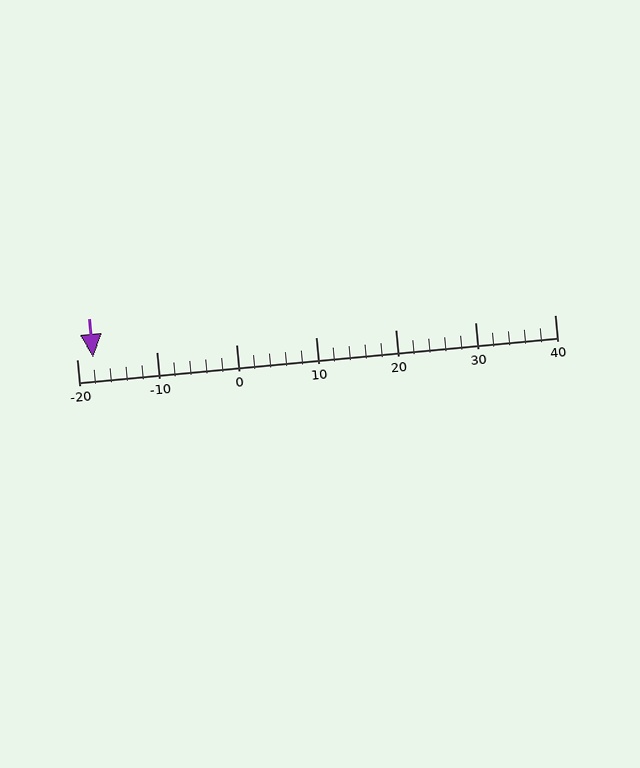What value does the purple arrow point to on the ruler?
The purple arrow points to approximately -18.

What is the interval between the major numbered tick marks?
The major tick marks are spaced 10 units apart.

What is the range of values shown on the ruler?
The ruler shows values from -20 to 40.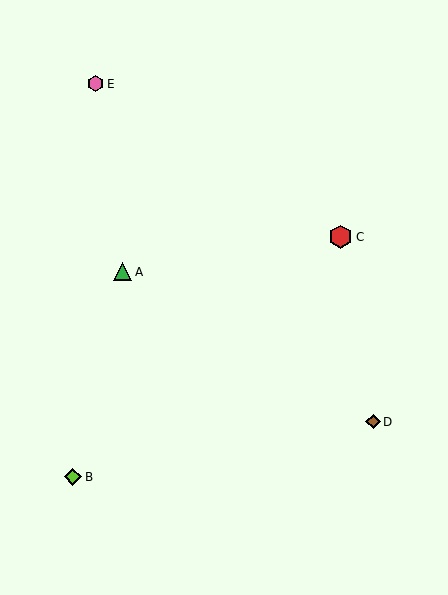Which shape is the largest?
The red hexagon (labeled C) is the largest.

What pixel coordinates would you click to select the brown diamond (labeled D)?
Click at (373, 422) to select the brown diamond D.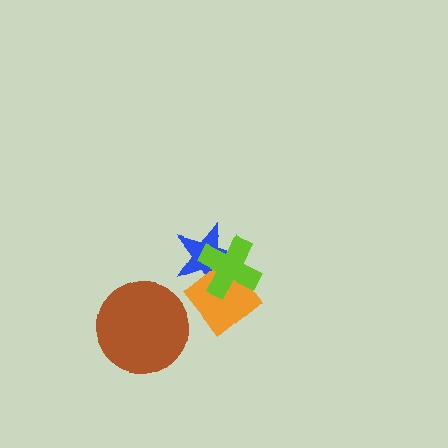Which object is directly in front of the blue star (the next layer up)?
The orange diamond is directly in front of the blue star.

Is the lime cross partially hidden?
No, no other shape covers it.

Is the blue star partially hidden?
Yes, it is partially covered by another shape.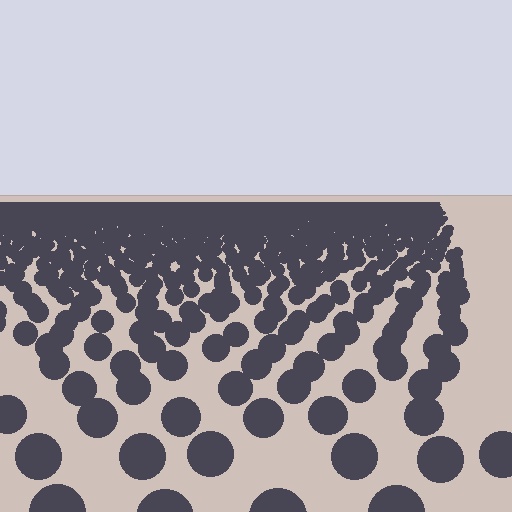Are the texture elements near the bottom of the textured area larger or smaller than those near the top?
Larger. Near the bottom, elements are closer to the viewer and appear at a bigger on-screen size.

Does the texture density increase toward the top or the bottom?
Density increases toward the top.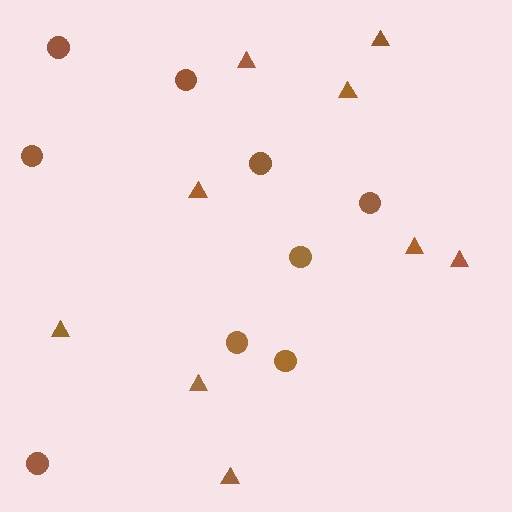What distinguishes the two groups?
There are 2 groups: one group of triangles (9) and one group of circles (9).